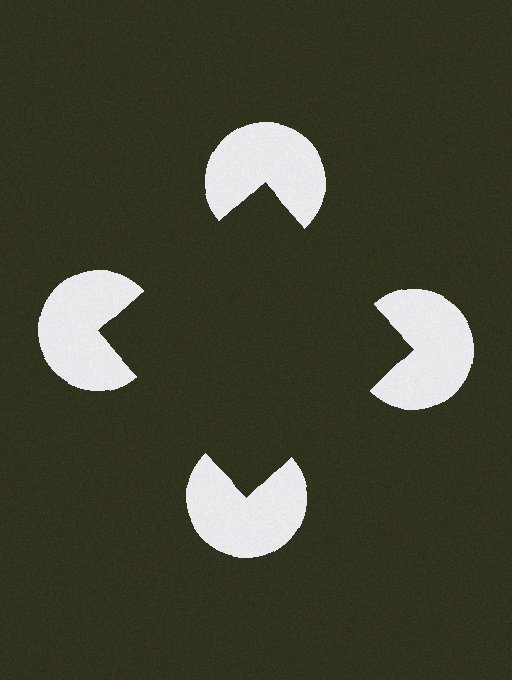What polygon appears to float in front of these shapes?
An illusory square — its edges are inferred from the aligned wedge cuts in the pac-man discs, not physically drawn.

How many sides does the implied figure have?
4 sides.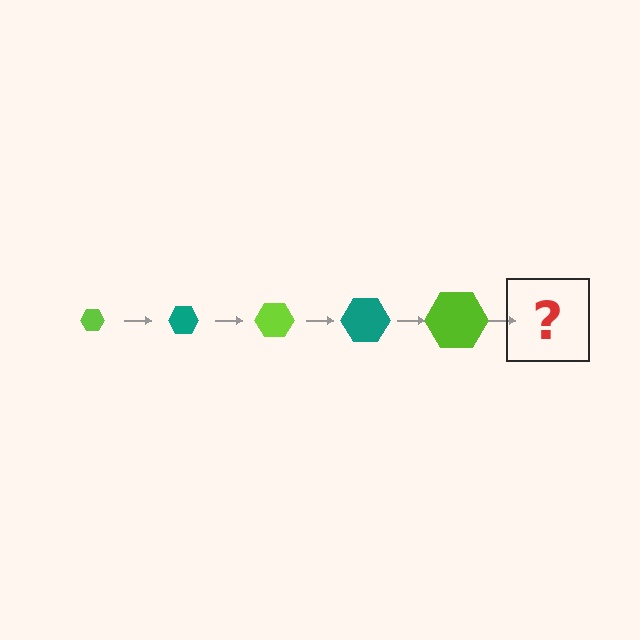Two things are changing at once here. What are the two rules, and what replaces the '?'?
The two rules are that the hexagon grows larger each step and the color cycles through lime and teal. The '?' should be a teal hexagon, larger than the previous one.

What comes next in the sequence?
The next element should be a teal hexagon, larger than the previous one.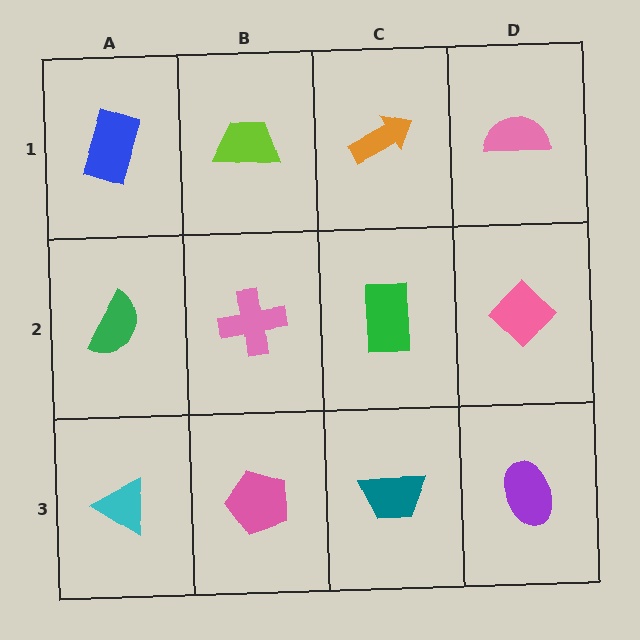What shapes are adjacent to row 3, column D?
A pink diamond (row 2, column D), a teal trapezoid (row 3, column C).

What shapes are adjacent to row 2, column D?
A pink semicircle (row 1, column D), a purple ellipse (row 3, column D), a green rectangle (row 2, column C).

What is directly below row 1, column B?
A pink cross.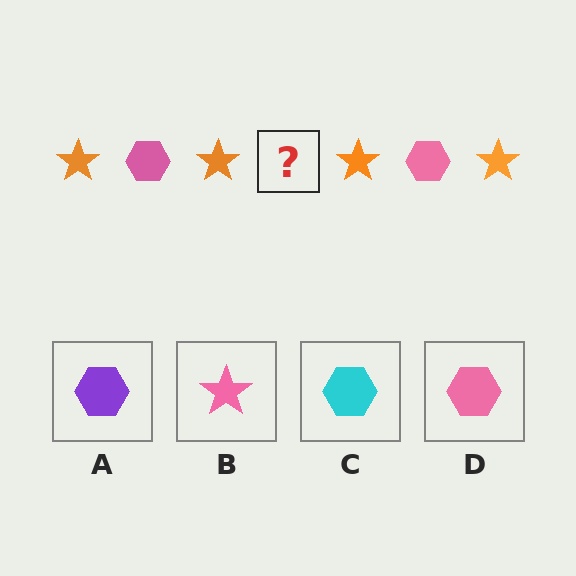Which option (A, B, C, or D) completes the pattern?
D.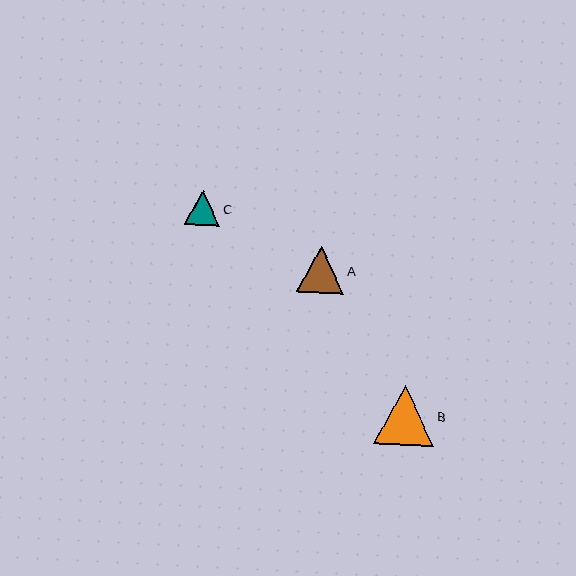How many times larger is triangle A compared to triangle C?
Triangle A is approximately 1.3 times the size of triangle C.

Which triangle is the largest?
Triangle B is the largest with a size of approximately 60 pixels.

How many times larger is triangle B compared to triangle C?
Triangle B is approximately 1.7 times the size of triangle C.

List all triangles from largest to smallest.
From largest to smallest: B, A, C.